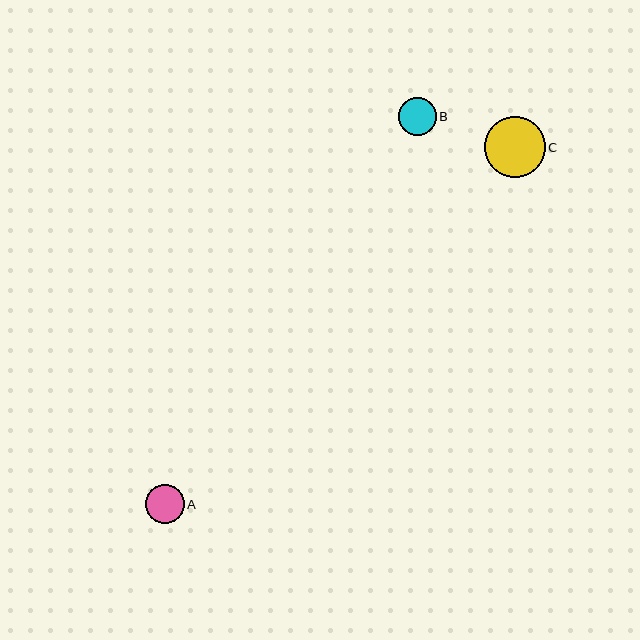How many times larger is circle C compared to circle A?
Circle C is approximately 1.6 times the size of circle A.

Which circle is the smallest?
Circle B is the smallest with a size of approximately 37 pixels.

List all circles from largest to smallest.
From largest to smallest: C, A, B.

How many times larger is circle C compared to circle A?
Circle C is approximately 1.6 times the size of circle A.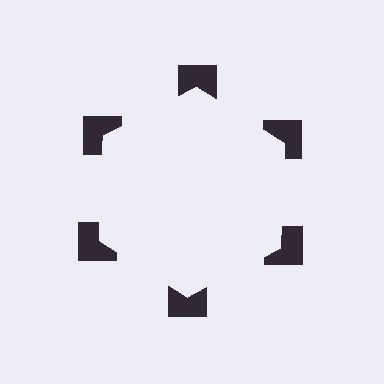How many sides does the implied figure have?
6 sides.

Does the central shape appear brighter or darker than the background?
It typically appears slightly brighter than the background, even though no actual brightness change is drawn.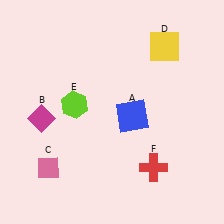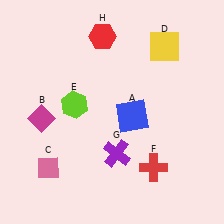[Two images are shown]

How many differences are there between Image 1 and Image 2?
There are 2 differences between the two images.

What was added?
A purple cross (G), a red hexagon (H) were added in Image 2.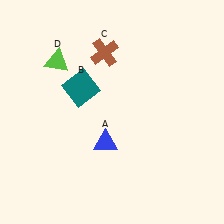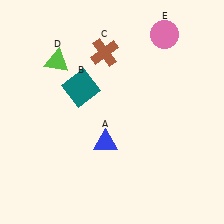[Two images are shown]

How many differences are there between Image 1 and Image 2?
There is 1 difference between the two images.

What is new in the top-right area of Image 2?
A pink circle (E) was added in the top-right area of Image 2.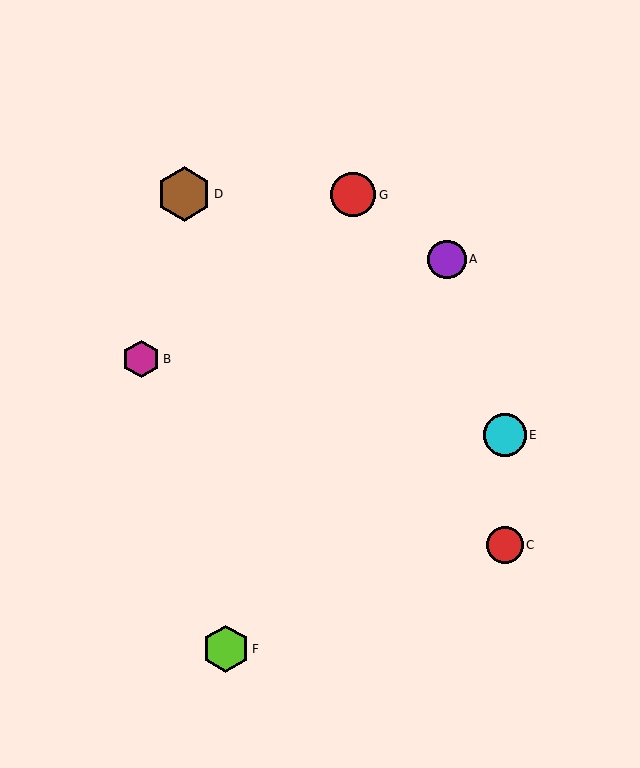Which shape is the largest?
The brown hexagon (labeled D) is the largest.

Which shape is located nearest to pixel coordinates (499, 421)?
The cyan circle (labeled E) at (505, 435) is nearest to that location.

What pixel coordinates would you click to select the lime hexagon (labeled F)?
Click at (226, 649) to select the lime hexagon F.